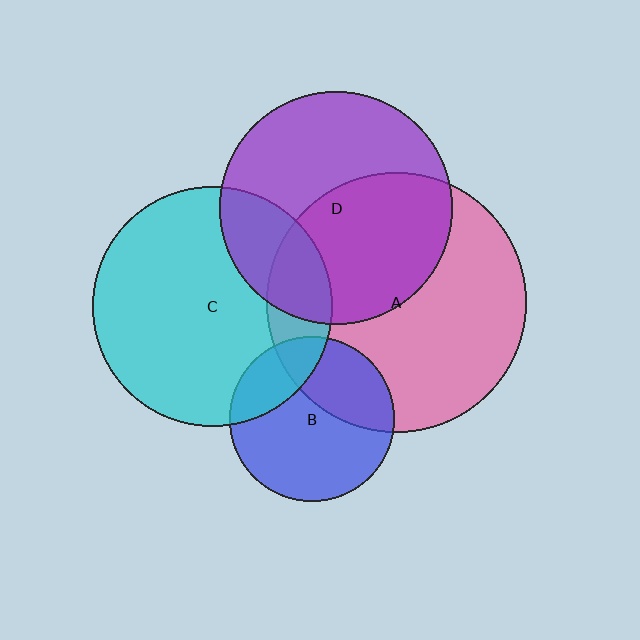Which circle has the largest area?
Circle A (pink).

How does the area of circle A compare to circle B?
Approximately 2.5 times.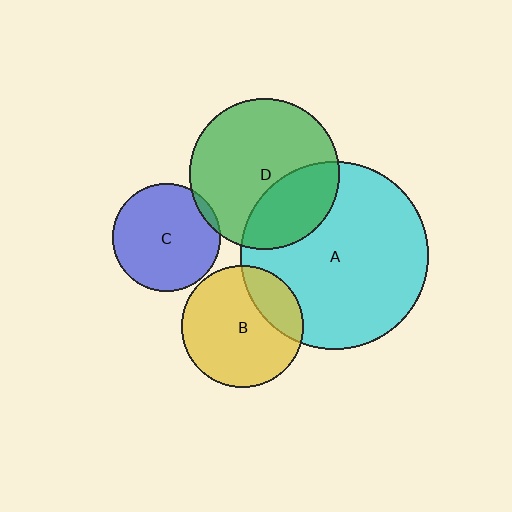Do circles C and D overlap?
Yes.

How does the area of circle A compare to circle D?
Approximately 1.6 times.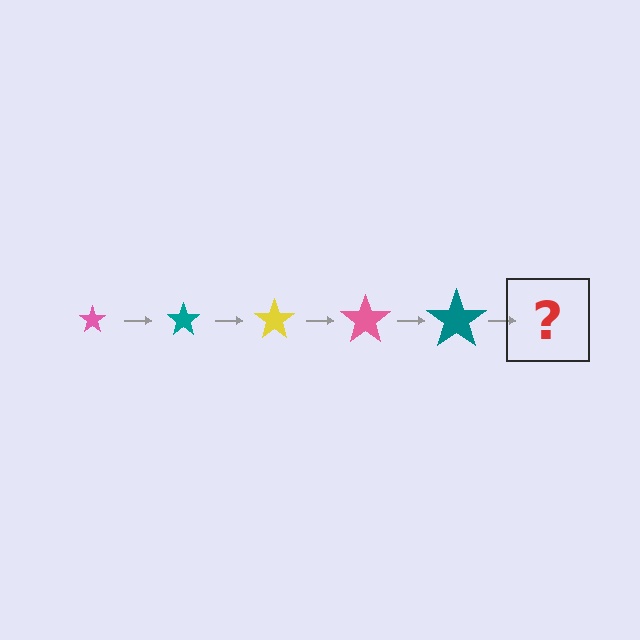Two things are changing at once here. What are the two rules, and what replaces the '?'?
The two rules are that the star grows larger each step and the color cycles through pink, teal, and yellow. The '?' should be a yellow star, larger than the previous one.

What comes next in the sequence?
The next element should be a yellow star, larger than the previous one.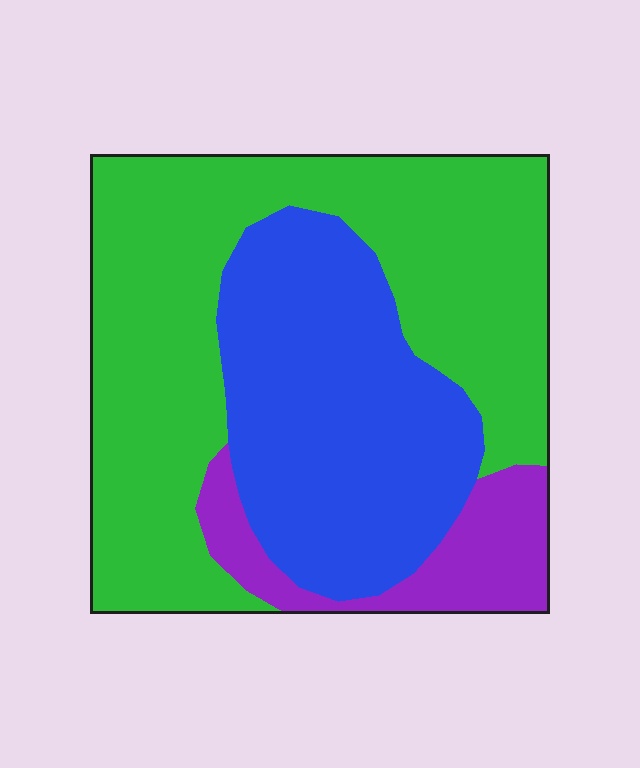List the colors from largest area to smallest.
From largest to smallest: green, blue, purple.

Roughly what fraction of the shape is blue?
Blue covers around 35% of the shape.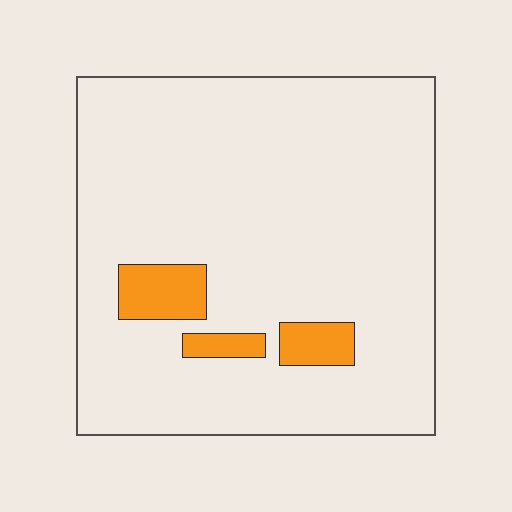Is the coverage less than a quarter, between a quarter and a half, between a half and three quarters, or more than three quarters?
Less than a quarter.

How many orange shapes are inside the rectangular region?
3.